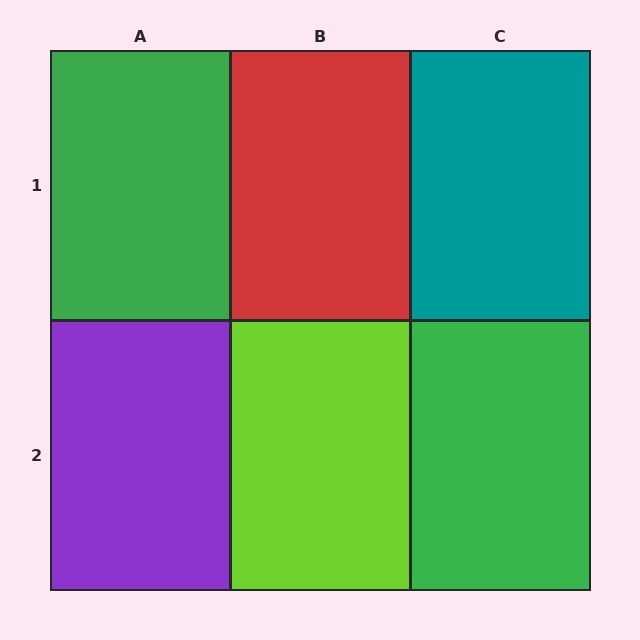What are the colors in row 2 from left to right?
Purple, lime, green.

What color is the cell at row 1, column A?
Green.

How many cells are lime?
1 cell is lime.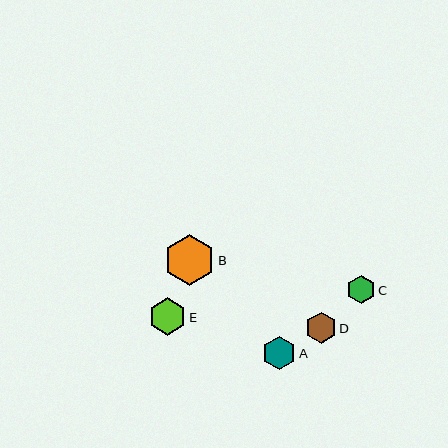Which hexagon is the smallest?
Hexagon C is the smallest with a size of approximately 28 pixels.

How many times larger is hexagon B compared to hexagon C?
Hexagon B is approximately 1.8 times the size of hexagon C.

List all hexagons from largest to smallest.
From largest to smallest: B, E, A, D, C.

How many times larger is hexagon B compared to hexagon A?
Hexagon B is approximately 1.5 times the size of hexagon A.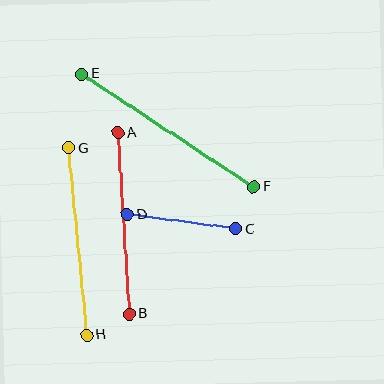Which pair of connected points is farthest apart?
Points E and F are farthest apart.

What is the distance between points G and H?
The distance is approximately 188 pixels.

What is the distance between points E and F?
The distance is approximately 205 pixels.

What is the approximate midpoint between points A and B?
The midpoint is at approximately (123, 223) pixels.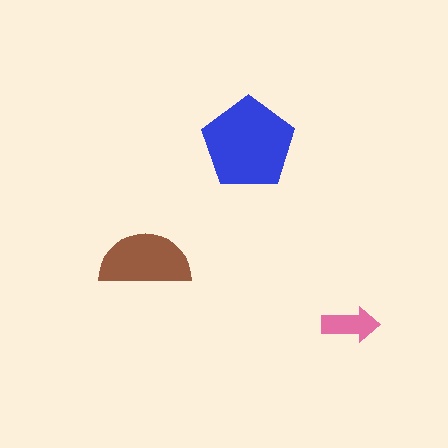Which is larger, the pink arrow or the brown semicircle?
The brown semicircle.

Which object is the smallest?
The pink arrow.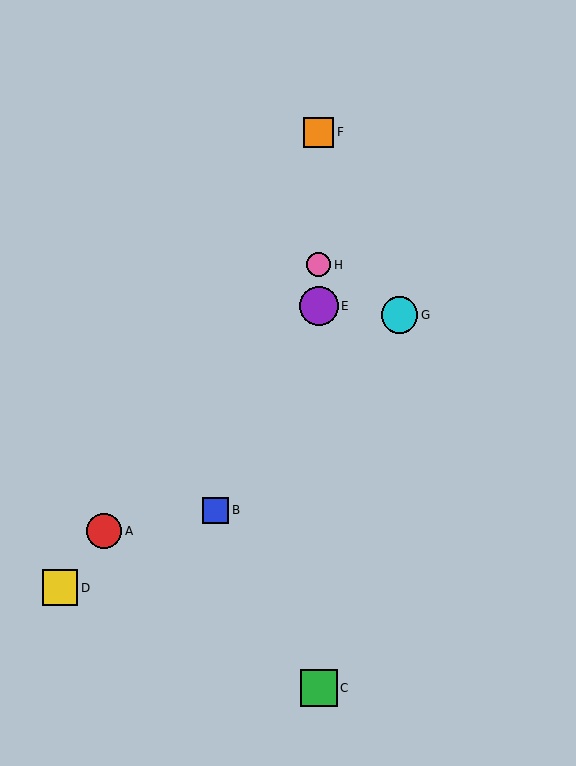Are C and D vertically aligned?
No, C is at x≈319 and D is at x≈60.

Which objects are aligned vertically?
Objects C, E, F, H are aligned vertically.